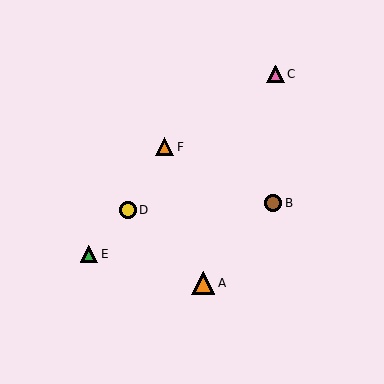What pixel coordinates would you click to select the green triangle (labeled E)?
Click at (89, 254) to select the green triangle E.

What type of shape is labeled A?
Shape A is an orange triangle.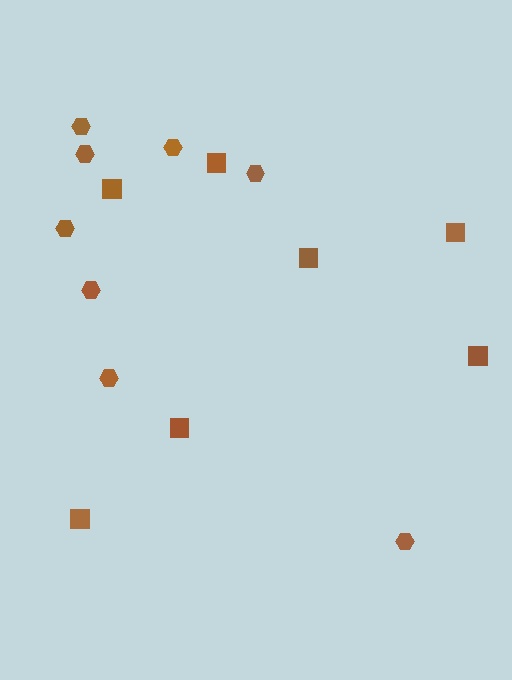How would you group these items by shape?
There are 2 groups: one group of hexagons (8) and one group of squares (7).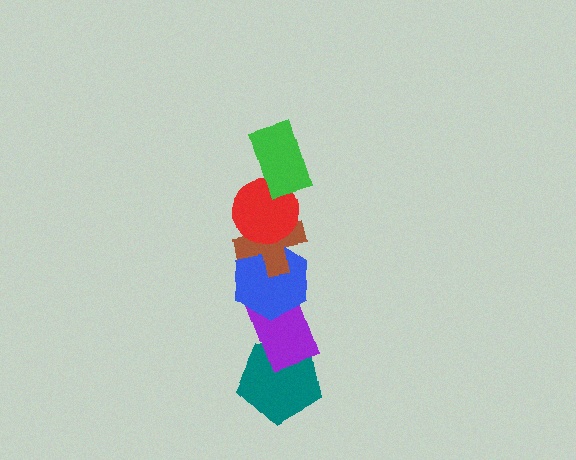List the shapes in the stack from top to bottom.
From top to bottom: the green rectangle, the red circle, the brown cross, the blue hexagon, the purple rectangle, the teal pentagon.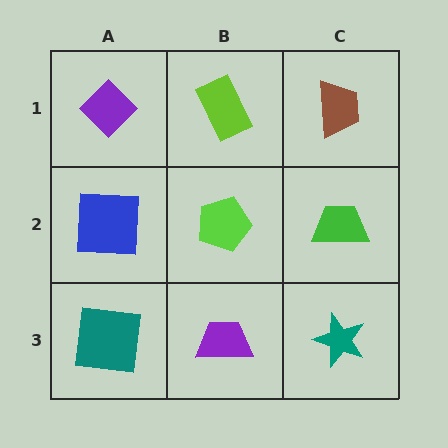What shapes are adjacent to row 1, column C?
A green trapezoid (row 2, column C), a lime rectangle (row 1, column B).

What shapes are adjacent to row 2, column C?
A brown trapezoid (row 1, column C), a teal star (row 3, column C), a lime pentagon (row 2, column B).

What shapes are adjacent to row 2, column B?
A lime rectangle (row 1, column B), a purple trapezoid (row 3, column B), a blue square (row 2, column A), a green trapezoid (row 2, column C).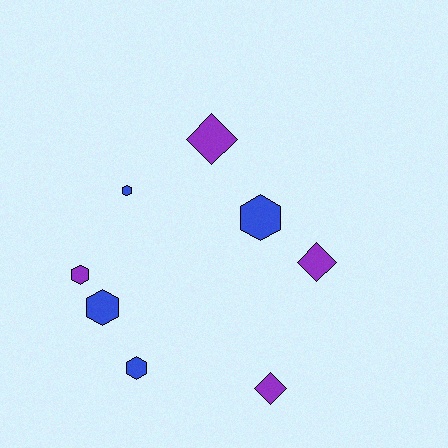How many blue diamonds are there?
There are no blue diamonds.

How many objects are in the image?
There are 8 objects.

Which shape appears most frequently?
Hexagon, with 5 objects.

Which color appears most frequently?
Purple, with 4 objects.